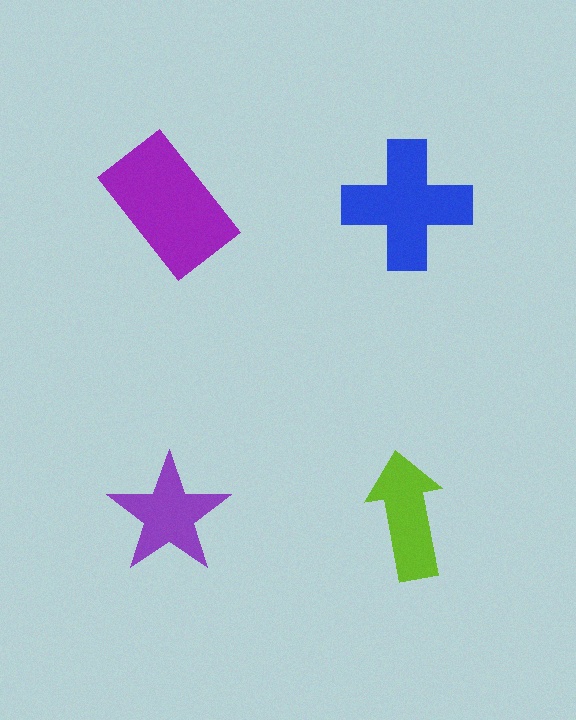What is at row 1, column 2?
A blue cross.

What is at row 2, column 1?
A purple star.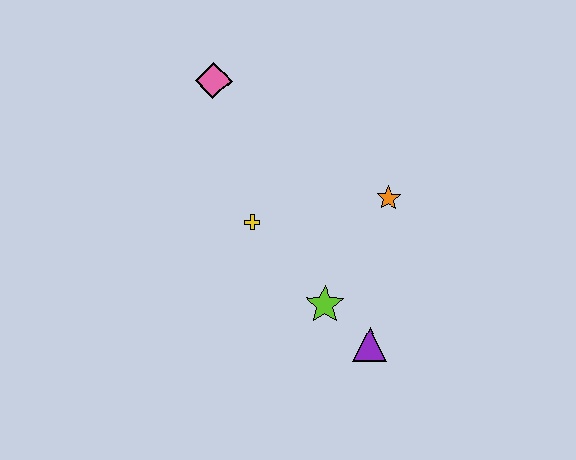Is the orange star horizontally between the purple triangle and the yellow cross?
No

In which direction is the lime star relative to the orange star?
The lime star is below the orange star.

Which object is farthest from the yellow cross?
The purple triangle is farthest from the yellow cross.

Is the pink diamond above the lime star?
Yes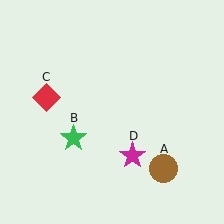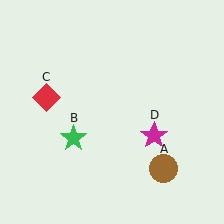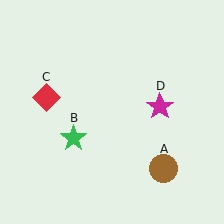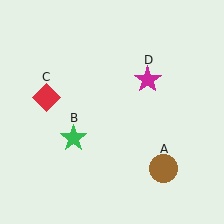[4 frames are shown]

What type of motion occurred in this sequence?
The magenta star (object D) rotated counterclockwise around the center of the scene.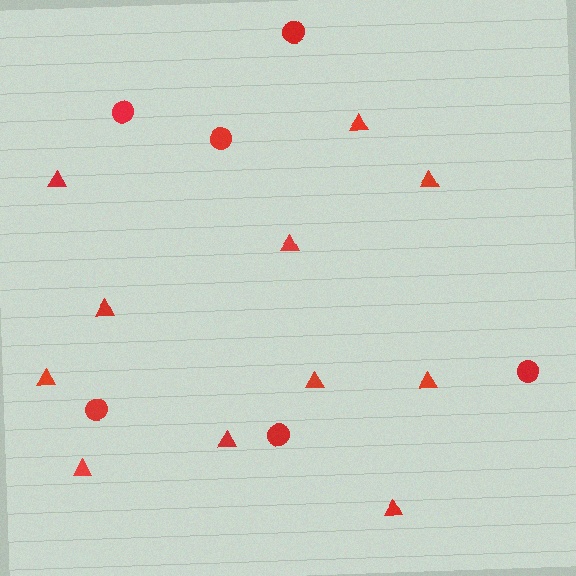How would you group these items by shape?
There are 2 groups: one group of circles (6) and one group of triangles (11).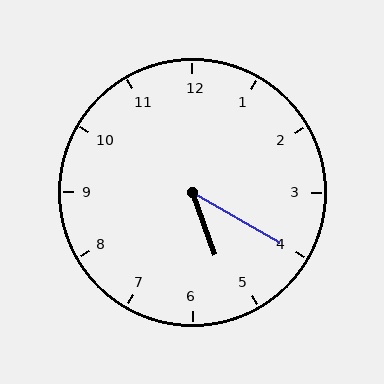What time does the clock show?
5:20.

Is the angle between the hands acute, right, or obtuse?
It is acute.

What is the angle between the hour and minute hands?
Approximately 40 degrees.